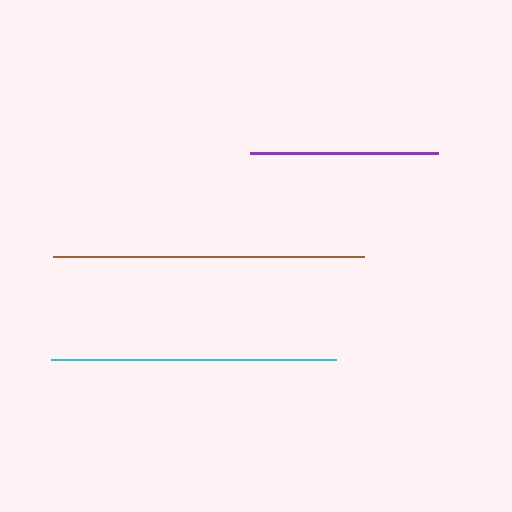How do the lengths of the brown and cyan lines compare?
The brown and cyan lines are approximately the same length.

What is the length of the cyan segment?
The cyan segment is approximately 285 pixels long.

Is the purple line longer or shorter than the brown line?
The brown line is longer than the purple line.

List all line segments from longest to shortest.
From longest to shortest: brown, cyan, purple.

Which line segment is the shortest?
The purple line is the shortest at approximately 187 pixels.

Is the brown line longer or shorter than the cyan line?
The brown line is longer than the cyan line.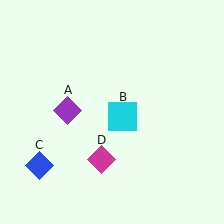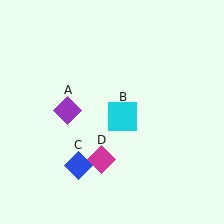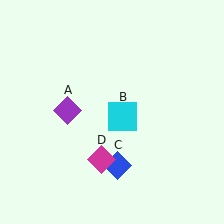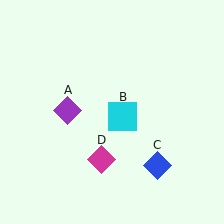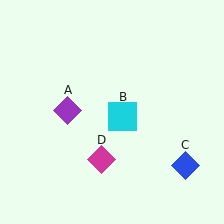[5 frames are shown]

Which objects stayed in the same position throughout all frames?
Purple diamond (object A) and cyan square (object B) and magenta diamond (object D) remained stationary.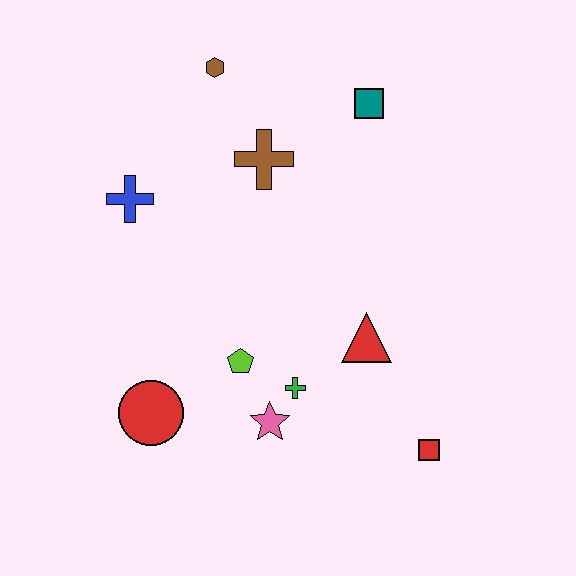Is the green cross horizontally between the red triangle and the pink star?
Yes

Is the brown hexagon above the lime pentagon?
Yes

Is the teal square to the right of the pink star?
Yes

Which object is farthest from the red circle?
The teal square is farthest from the red circle.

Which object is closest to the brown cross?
The brown hexagon is closest to the brown cross.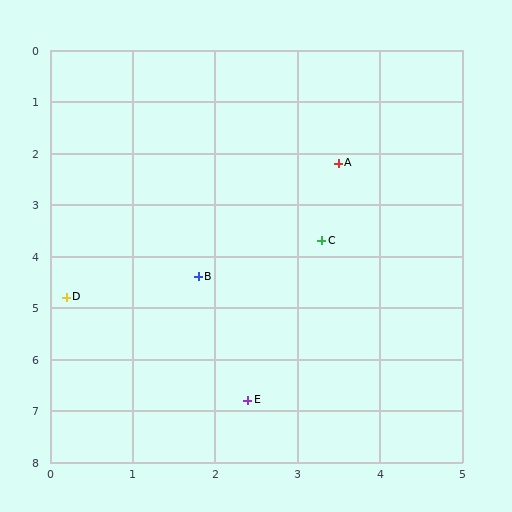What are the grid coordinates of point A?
Point A is at approximately (3.5, 2.2).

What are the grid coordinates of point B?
Point B is at approximately (1.8, 4.4).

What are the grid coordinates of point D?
Point D is at approximately (0.2, 4.8).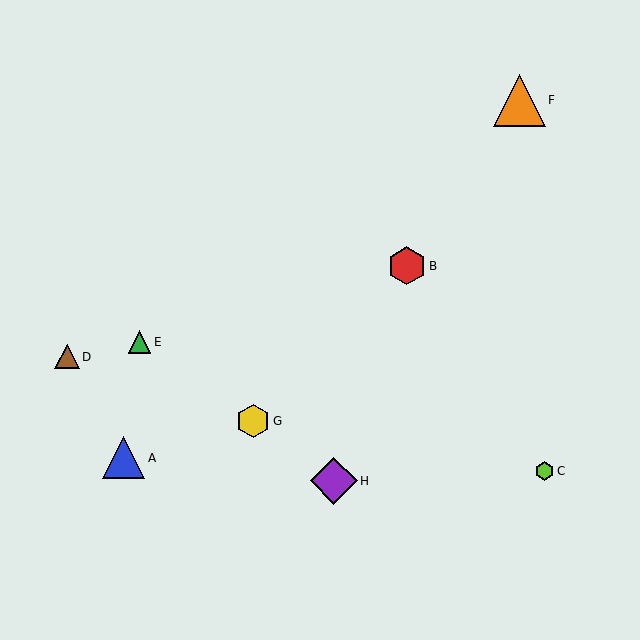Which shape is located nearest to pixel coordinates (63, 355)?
The brown triangle (labeled D) at (67, 357) is nearest to that location.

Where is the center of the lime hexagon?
The center of the lime hexagon is at (545, 471).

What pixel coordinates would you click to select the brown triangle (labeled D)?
Click at (67, 357) to select the brown triangle D.